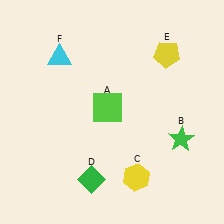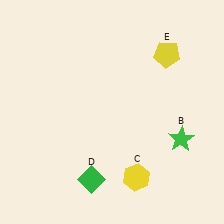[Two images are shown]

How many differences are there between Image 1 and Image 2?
There are 2 differences between the two images.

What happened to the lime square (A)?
The lime square (A) was removed in Image 2. It was in the top-left area of Image 1.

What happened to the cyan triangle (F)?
The cyan triangle (F) was removed in Image 2. It was in the top-left area of Image 1.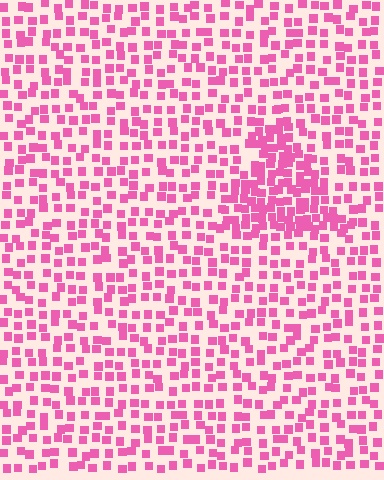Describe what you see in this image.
The image contains small pink elements arranged at two different densities. A triangle-shaped region is visible where the elements are more densely packed than the surrounding area.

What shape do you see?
I see a triangle.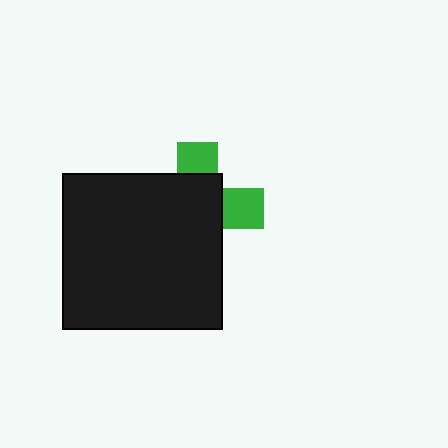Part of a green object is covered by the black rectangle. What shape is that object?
It is a cross.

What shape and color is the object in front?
The object in front is a black rectangle.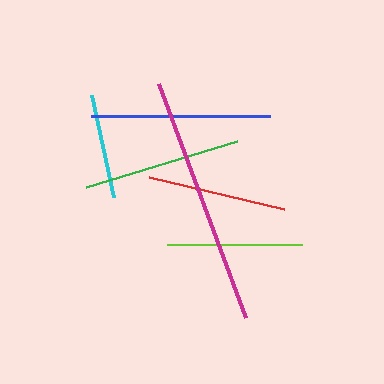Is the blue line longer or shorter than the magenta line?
The magenta line is longer than the blue line.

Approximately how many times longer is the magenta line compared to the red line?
The magenta line is approximately 1.8 times the length of the red line.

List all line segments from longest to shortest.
From longest to shortest: magenta, blue, green, red, lime, cyan.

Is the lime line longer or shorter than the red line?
The red line is longer than the lime line.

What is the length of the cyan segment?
The cyan segment is approximately 104 pixels long.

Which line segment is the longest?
The magenta line is the longest at approximately 250 pixels.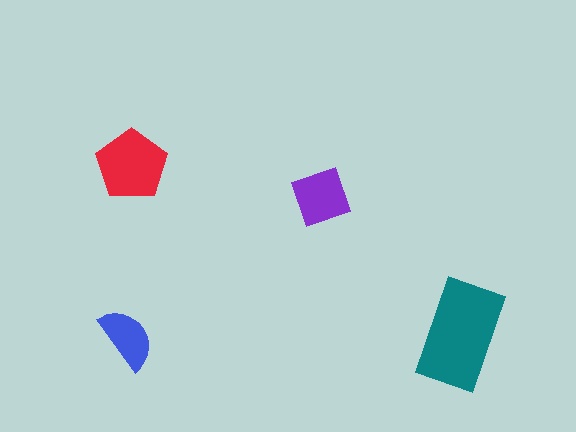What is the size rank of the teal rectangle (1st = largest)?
1st.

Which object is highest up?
The red pentagon is topmost.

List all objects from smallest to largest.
The blue semicircle, the purple diamond, the red pentagon, the teal rectangle.